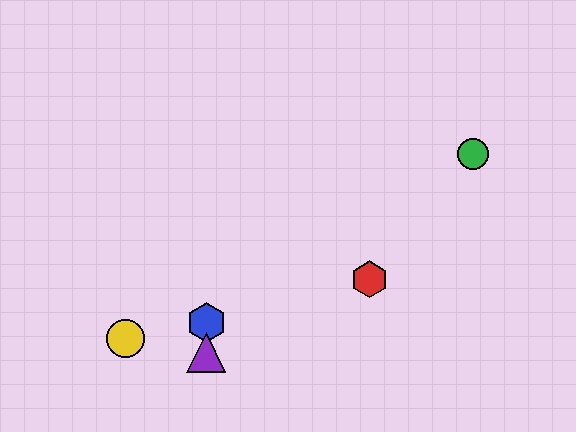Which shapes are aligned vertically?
The blue hexagon, the purple triangle are aligned vertically.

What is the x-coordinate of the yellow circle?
The yellow circle is at x≈126.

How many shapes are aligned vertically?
2 shapes (the blue hexagon, the purple triangle) are aligned vertically.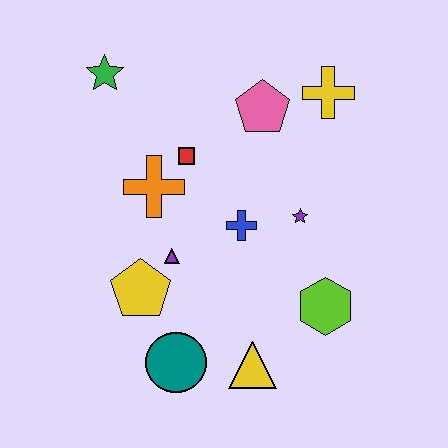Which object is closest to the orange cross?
The red square is closest to the orange cross.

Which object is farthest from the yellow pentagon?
The yellow cross is farthest from the yellow pentagon.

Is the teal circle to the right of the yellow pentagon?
Yes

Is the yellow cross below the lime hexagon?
No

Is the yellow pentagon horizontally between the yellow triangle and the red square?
No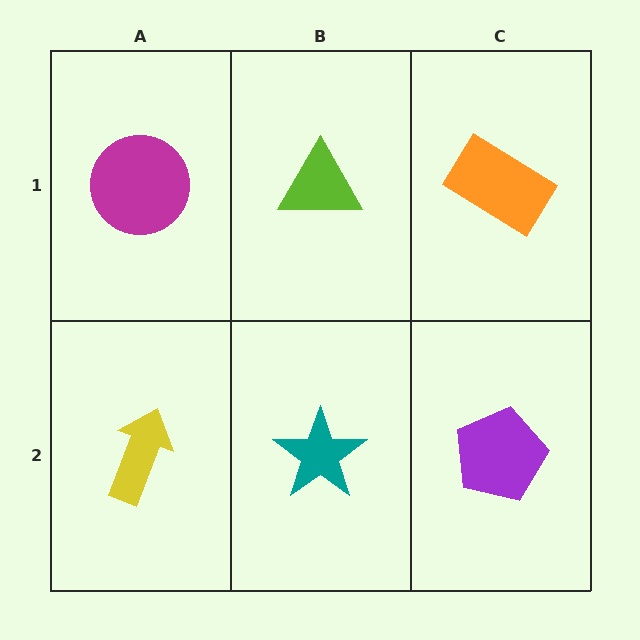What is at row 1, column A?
A magenta circle.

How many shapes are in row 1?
3 shapes.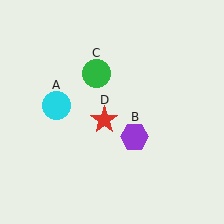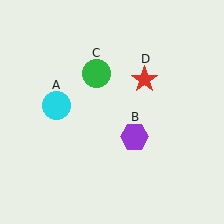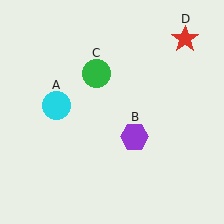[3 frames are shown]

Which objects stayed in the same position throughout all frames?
Cyan circle (object A) and purple hexagon (object B) and green circle (object C) remained stationary.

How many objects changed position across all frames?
1 object changed position: red star (object D).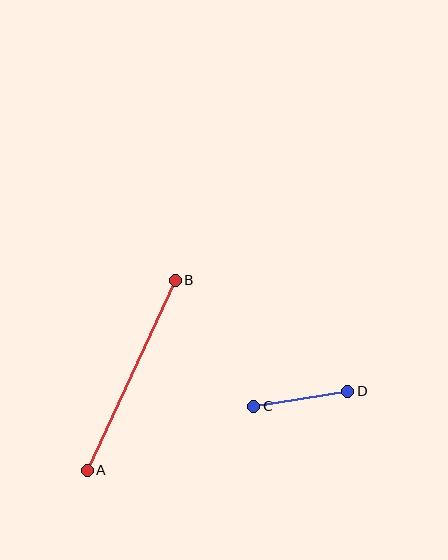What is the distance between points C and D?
The distance is approximately 95 pixels.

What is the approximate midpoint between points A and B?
The midpoint is at approximately (131, 375) pixels.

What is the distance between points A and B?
The distance is approximately 210 pixels.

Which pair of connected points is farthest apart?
Points A and B are farthest apart.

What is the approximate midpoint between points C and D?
The midpoint is at approximately (301, 399) pixels.